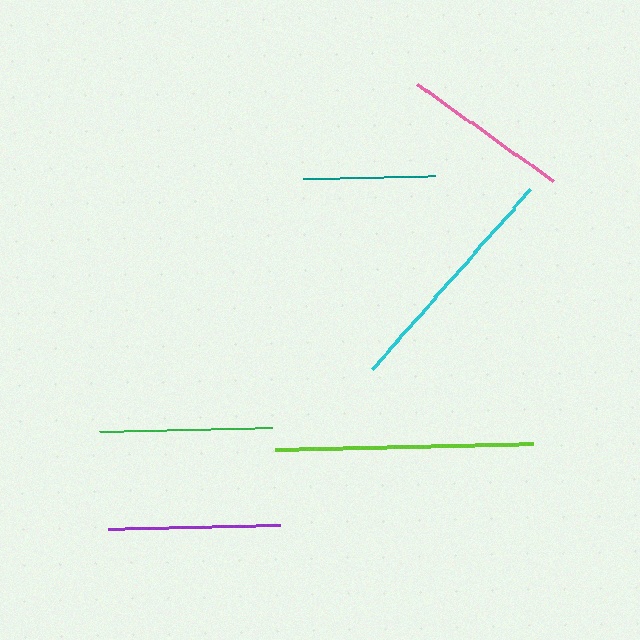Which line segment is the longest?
The lime line is the longest at approximately 258 pixels.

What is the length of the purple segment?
The purple segment is approximately 172 pixels long.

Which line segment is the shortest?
The teal line is the shortest at approximately 132 pixels.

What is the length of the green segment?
The green segment is approximately 173 pixels long.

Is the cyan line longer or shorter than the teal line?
The cyan line is longer than the teal line.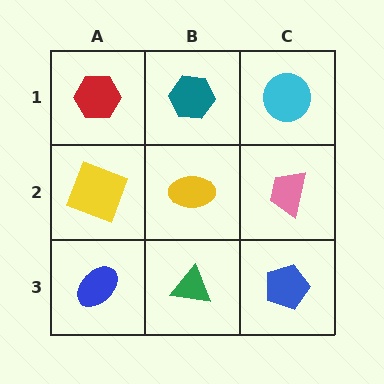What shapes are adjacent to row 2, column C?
A cyan circle (row 1, column C), a blue pentagon (row 3, column C), a yellow ellipse (row 2, column B).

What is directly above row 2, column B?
A teal hexagon.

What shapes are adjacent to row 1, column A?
A yellow square (row 2, column A), a teal hexagon (row 1, column B).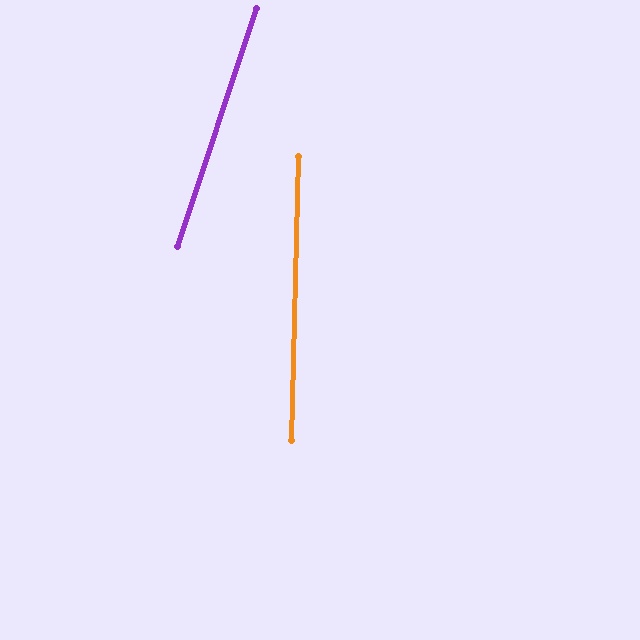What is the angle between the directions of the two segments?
Approximately 17 degrees.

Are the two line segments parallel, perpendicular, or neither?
Neither parallel nor perpendicular — they differ by about 17°.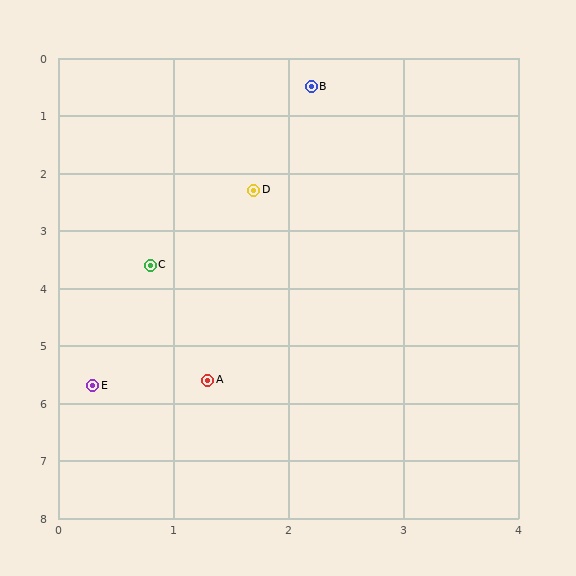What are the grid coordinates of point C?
Point C is at approximately (0.8, 3.6).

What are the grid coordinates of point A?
Point A is at approximately (1.3, 5.6).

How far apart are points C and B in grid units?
Points C and B are about 3.4 grid units apart.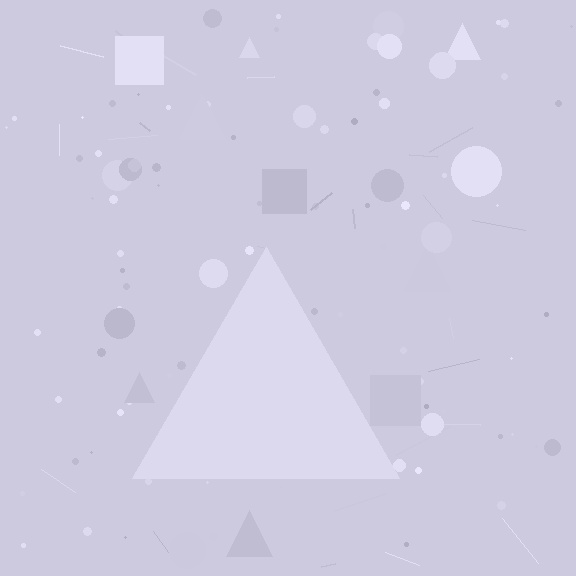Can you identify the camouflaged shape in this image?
The camouflaged shape is a triangle.